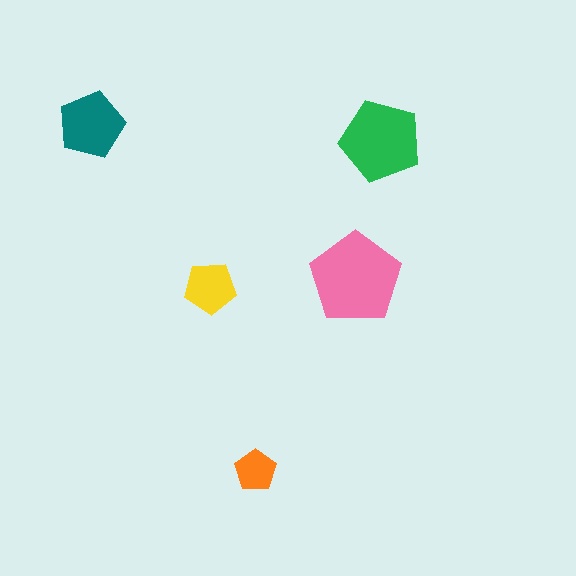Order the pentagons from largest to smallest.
the pink one, the green one, the teal one, the yellow one, the orange one.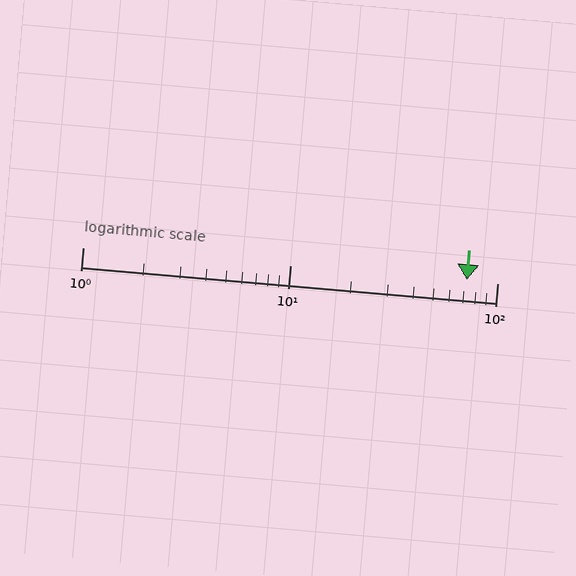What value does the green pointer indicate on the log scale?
The pointer indicates approximately 71.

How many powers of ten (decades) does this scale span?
The scale spans 2 decades, from 1 to 100.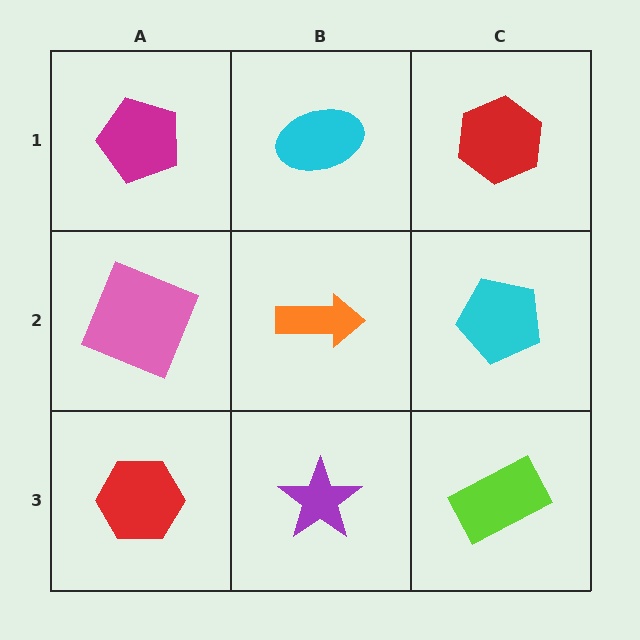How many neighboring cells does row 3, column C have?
2.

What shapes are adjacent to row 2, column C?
A red hexagon (row 1, column C), a lime rectangle (row 3, column C), an orange arrow (row 2, column B).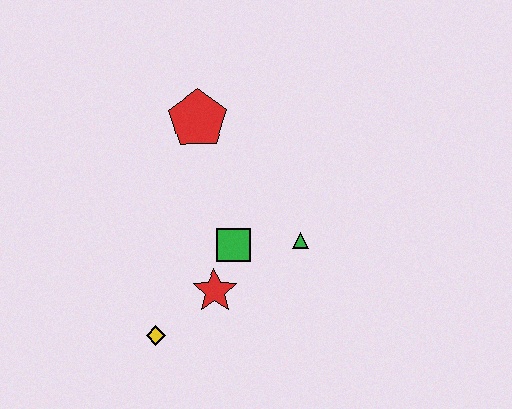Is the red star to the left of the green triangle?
Yes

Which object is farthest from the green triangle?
The yellow diamond is farthest from the green triangle.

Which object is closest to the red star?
The green square is closest to the red star.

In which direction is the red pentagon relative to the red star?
The red pentagon is above the red star.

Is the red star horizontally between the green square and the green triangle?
No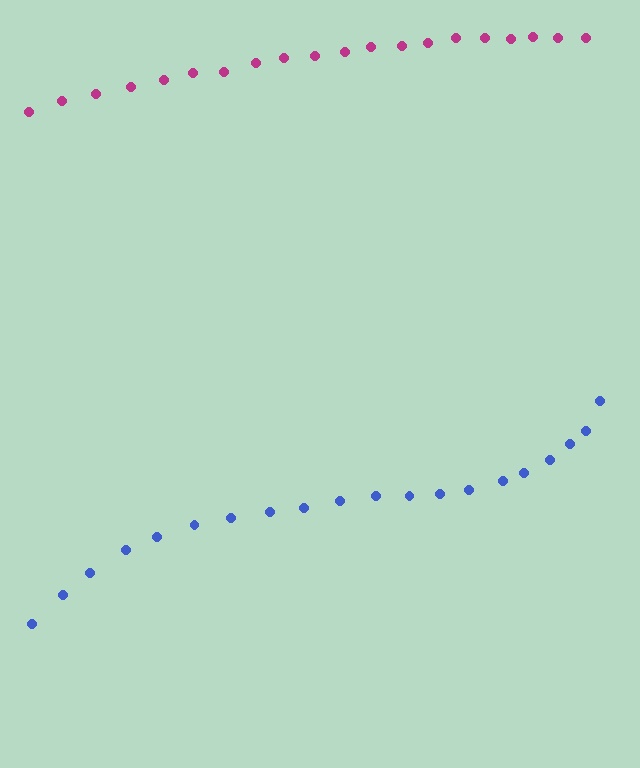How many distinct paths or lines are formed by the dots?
There are 2 distinct paths.